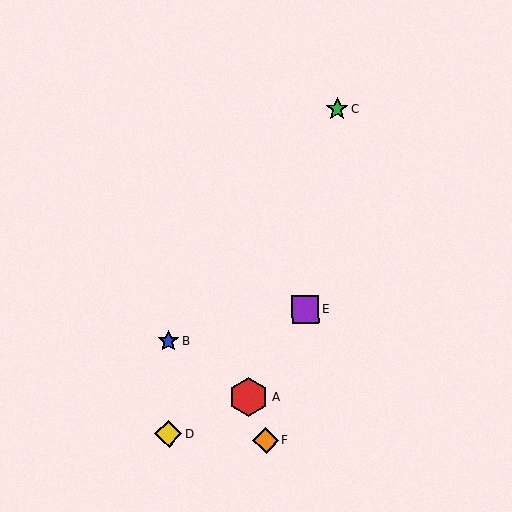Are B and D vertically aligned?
Yes, both are at x≈168.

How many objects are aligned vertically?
2 objects (B, D) are aligned vertically.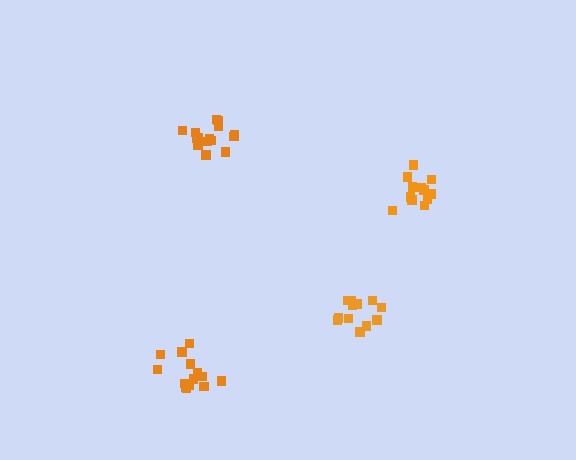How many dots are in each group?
Group 1: 12 dots, Group 2: 14 dots, Group 3: 15 dots, Group 4: 12 dots (53 total).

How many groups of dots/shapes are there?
There are 4 groups.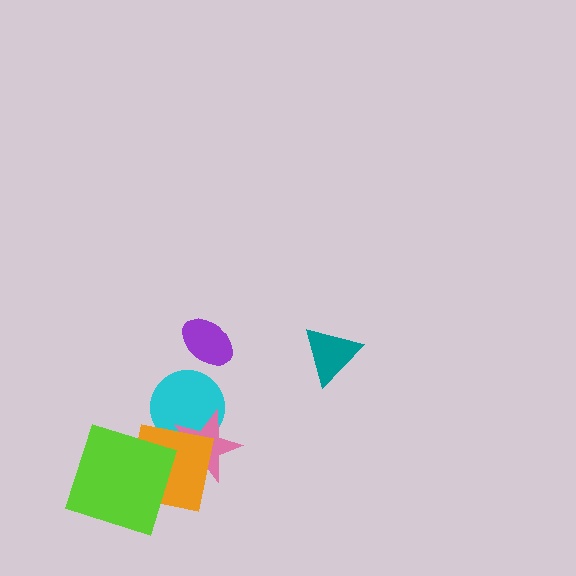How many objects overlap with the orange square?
3 objects overlap with the orange square.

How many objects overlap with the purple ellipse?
0 objects overlap with the purple ellipse.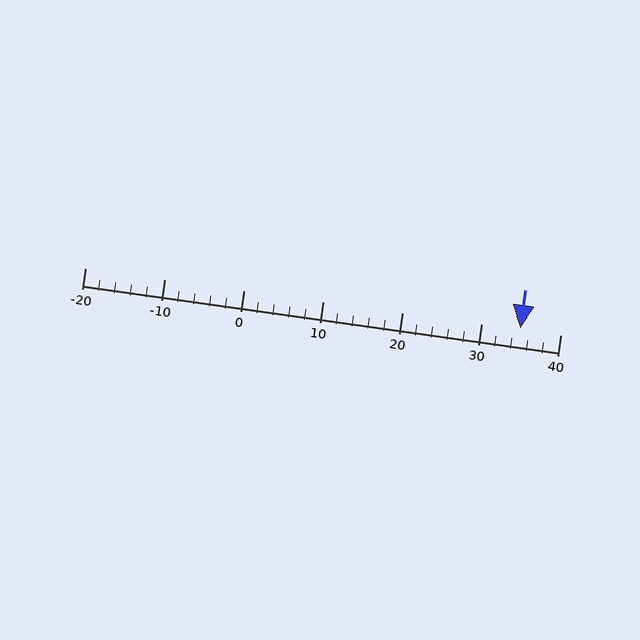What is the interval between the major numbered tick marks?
The major tick marks are spaced 10 units apart.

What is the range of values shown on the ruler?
The ruler shows values from -20 to 40.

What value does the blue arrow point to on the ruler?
The blue arrow points to approximately 35.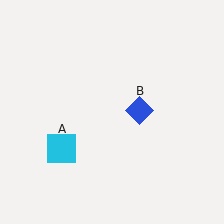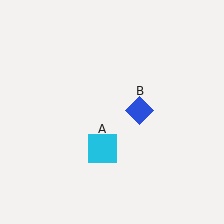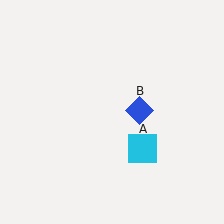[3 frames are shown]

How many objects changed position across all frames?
1 object changed position: cyan square (object A).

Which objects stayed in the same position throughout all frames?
Blue diamond (object B) remained stationary.